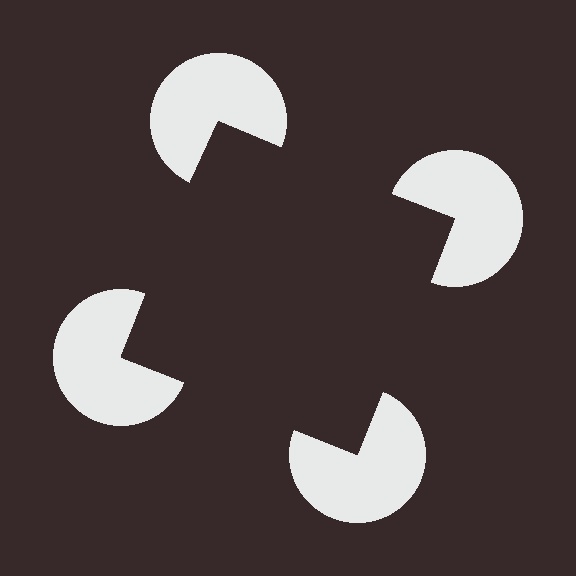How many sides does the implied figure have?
4 sides.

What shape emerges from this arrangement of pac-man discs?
An illusory square — its edges are inferred from the aligned wedge cuts in the pac-man discs, not physically drawn.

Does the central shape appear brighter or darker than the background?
It typically appears slightly darker than the background, even though no actual brightness change is drawn.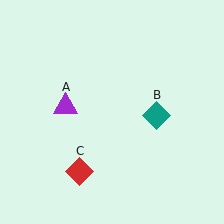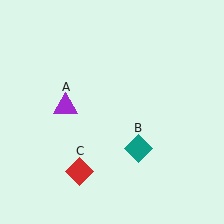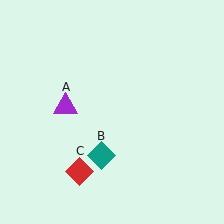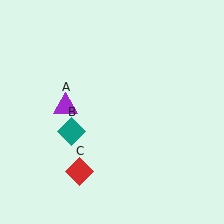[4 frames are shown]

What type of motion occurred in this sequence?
The teal diamond (object B) rotated clockwise around the center of the scene.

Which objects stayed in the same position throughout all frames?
Purple triangle (object A) and red diamond (object C) remained stationary.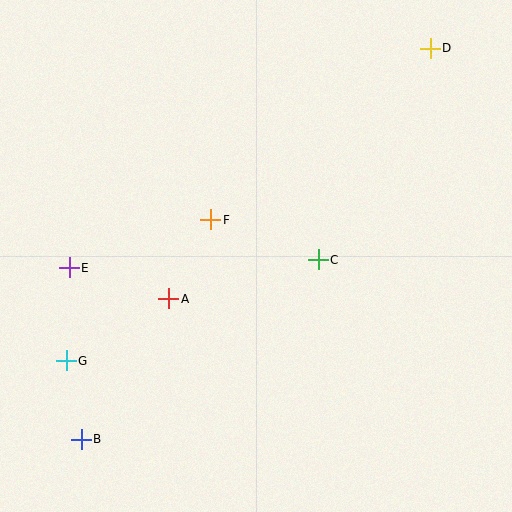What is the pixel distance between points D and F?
The distance between D and F is 279 pixels.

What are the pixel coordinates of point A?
Point A is at (169, 299).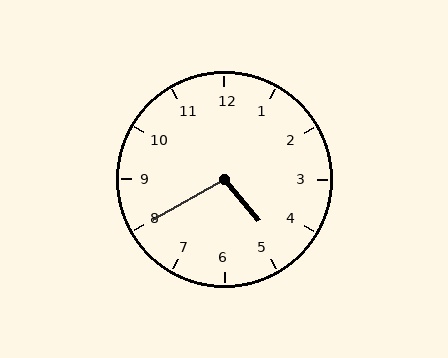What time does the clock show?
4:40.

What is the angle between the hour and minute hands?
Approximately 100 degrees.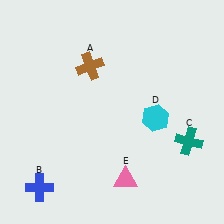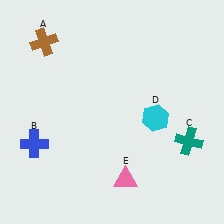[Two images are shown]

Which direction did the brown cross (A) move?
The brown cross (A) moved left.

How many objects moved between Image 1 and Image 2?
2 objects moved between the two images.